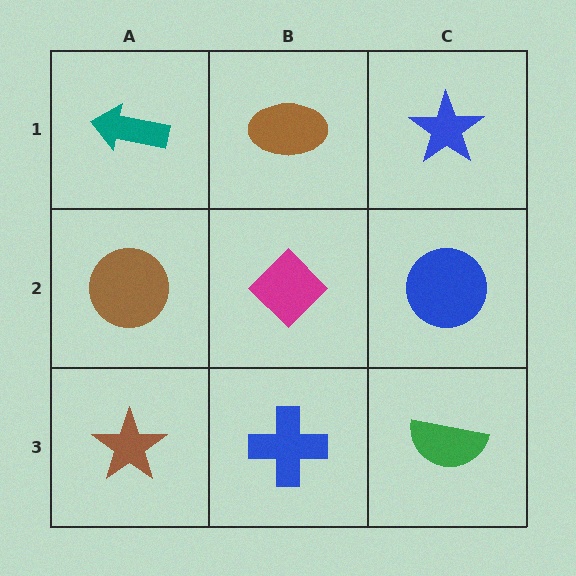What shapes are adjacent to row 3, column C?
A blue circle (row 2, column C), a blue cross (row 3, column B).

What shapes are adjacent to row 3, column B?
A magenta diamond (row 2, column B), a brown star (row 3, column A), a green semicircle (row 3, column C).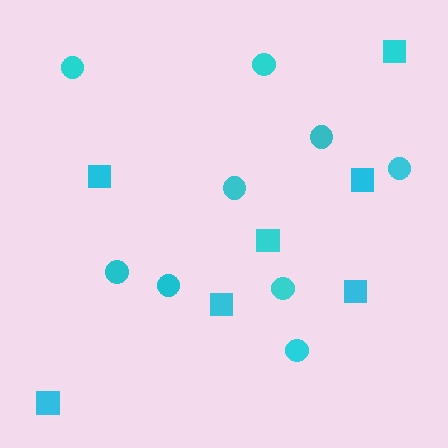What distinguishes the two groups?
There are 2 groups: one group of squares (7) and one group of circles (9).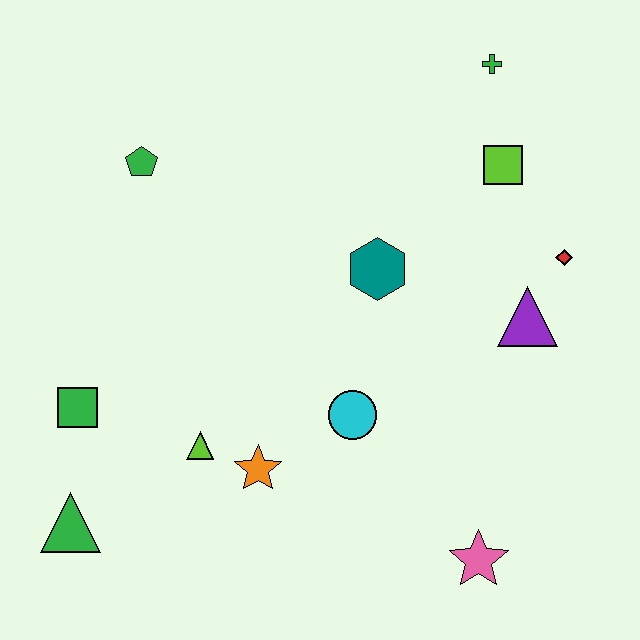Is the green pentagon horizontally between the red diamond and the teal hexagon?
No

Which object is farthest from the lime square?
The green triangle is farthest from the lime square.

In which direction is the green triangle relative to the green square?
The green triangle is below the green square.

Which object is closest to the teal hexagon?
The cyan circle is closest to the teal hexagon.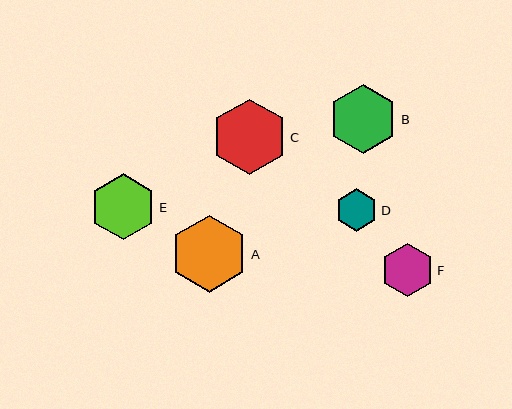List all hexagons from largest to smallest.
From largest to smallest: A, C, B, E, F, D.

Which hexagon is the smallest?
Hexagon D is the smallest with a size of approximately 42 pixels.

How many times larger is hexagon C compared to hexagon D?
Hexagon C is approximately 1.8 times the size of hexagon D.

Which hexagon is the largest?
Hexagon A is the largest with a size of approximately 77 pixels.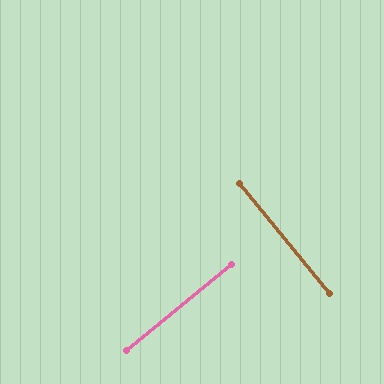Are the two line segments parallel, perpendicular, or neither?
Perpendicular — they meet at approximately 90°.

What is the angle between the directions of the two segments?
Approximately 90 degrees.